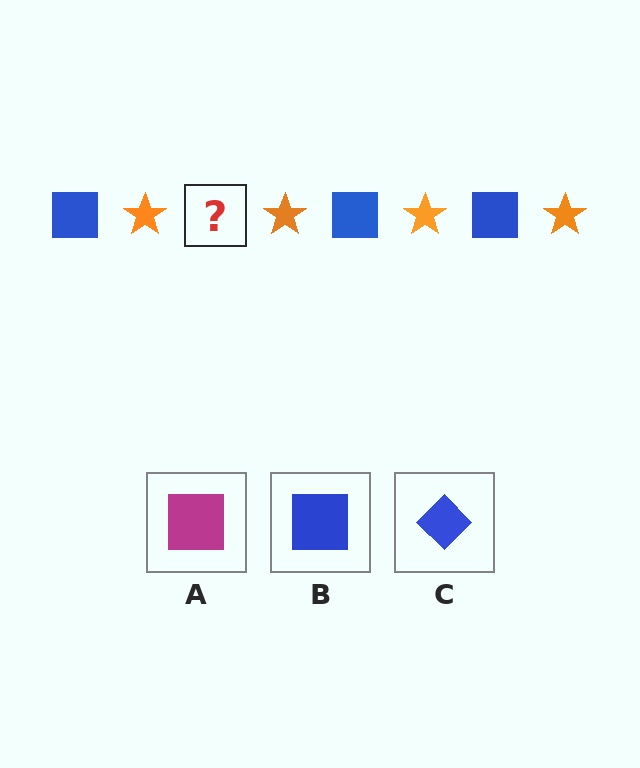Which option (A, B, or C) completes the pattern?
B.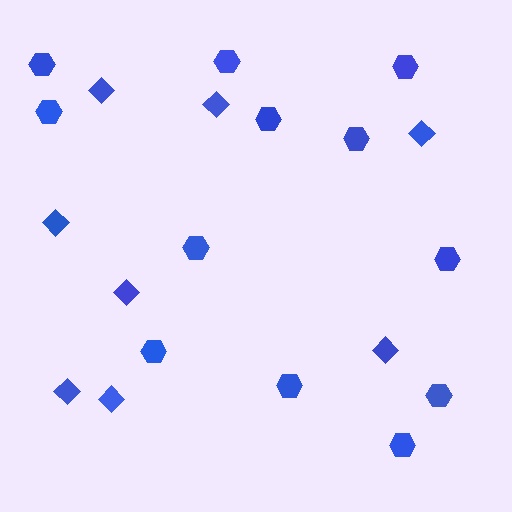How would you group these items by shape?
There are 2 groups: one group of diamonds (8) and one group of hexagons (12).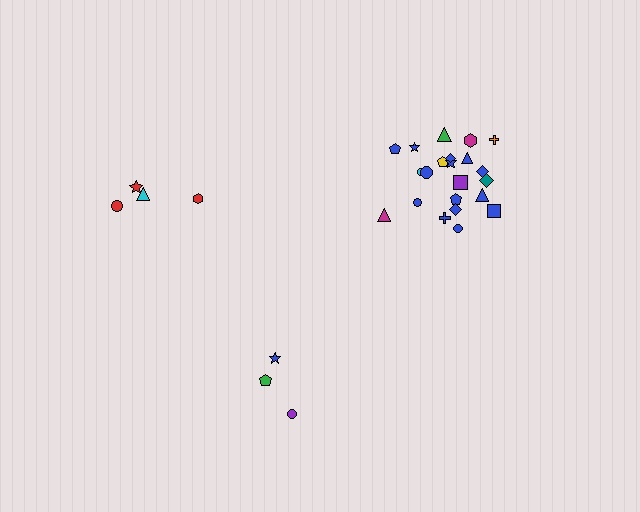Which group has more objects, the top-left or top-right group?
The top-right group.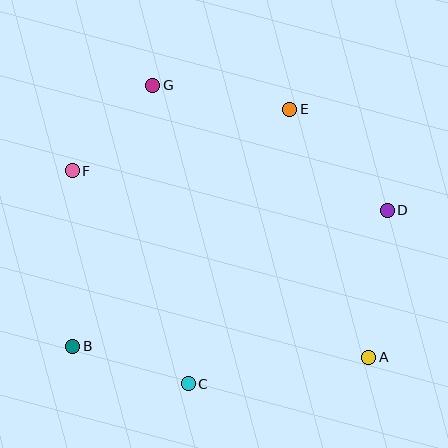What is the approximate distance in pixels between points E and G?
The distance between E and G is approximately 139 pixels.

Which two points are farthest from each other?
Points A and F are farthest from each other.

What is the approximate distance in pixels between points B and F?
The distance between B and F is approximately 175 pixels.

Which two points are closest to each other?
Points F and G are closest to each other.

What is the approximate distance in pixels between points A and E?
The distance between A and E is approximately 260 pixels.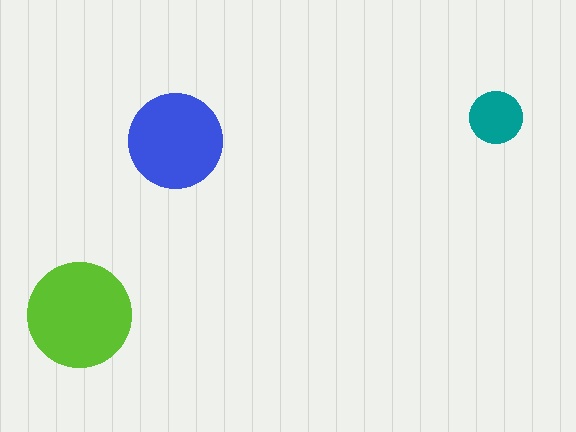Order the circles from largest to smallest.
the lime one, the blue one, the teal one.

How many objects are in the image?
There are 3 objects in the image.